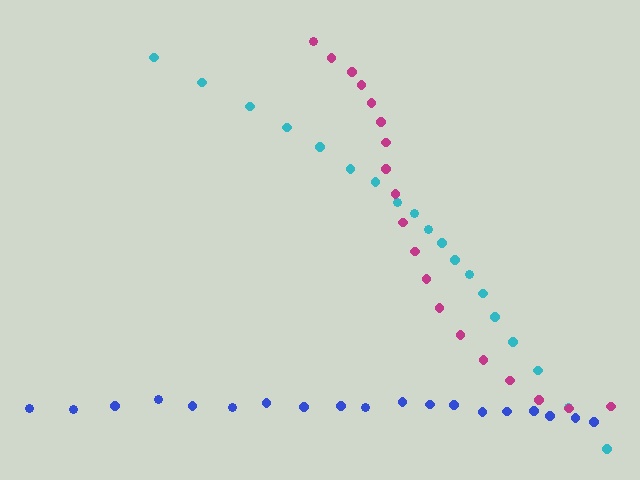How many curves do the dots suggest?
There are 3 distinct paths.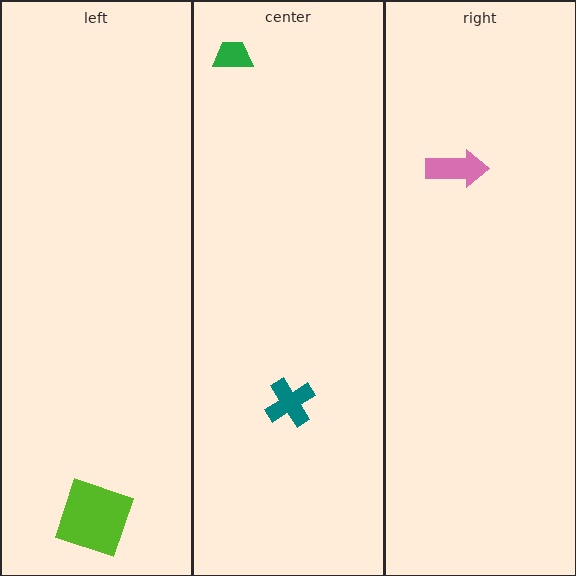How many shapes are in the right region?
1.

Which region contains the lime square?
The left region.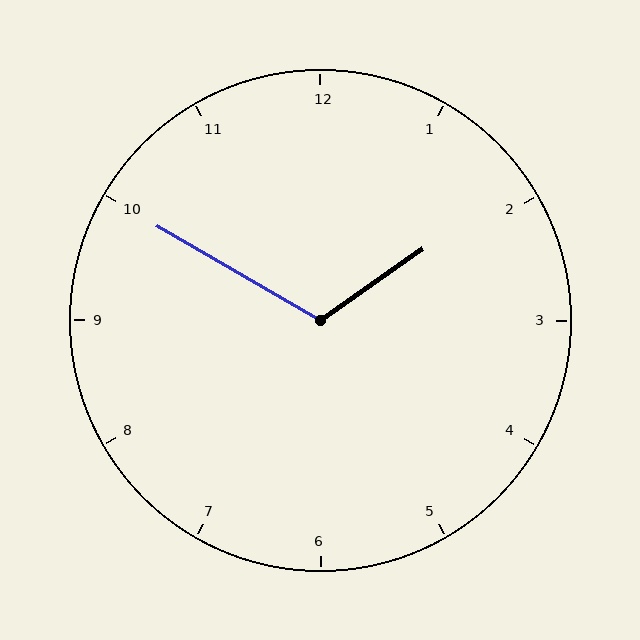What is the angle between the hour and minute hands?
Approximately 115 degrees.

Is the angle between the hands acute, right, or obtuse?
It is obtuse.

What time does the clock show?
1:50.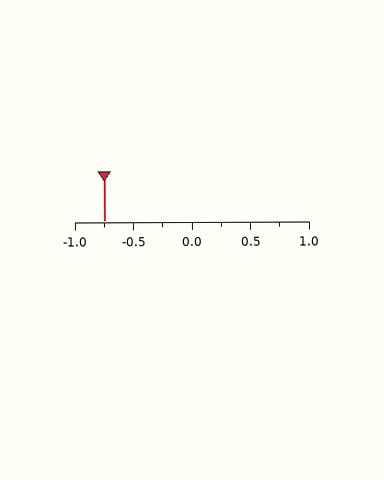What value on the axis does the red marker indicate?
The marker indicates approximately -0.75.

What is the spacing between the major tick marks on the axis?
The major ticks are spaced 0.5 apart.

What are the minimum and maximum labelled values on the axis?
The axis runs from -1.0 to 1.0.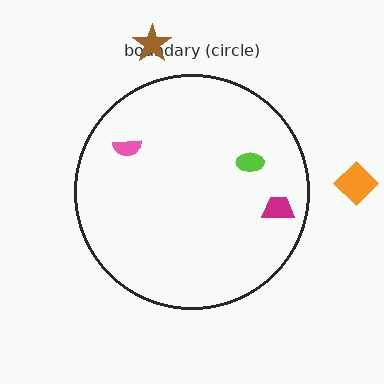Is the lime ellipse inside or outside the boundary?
Inside.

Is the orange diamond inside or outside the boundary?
Outside.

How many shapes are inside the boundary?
3 inside, 2 outside.